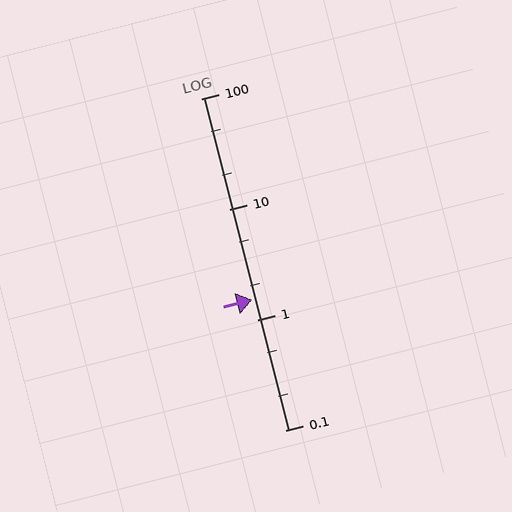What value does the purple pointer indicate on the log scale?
The pointer indicates approximately 1.5.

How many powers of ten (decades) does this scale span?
The scale spans 3 decades, from 0.1 to 100.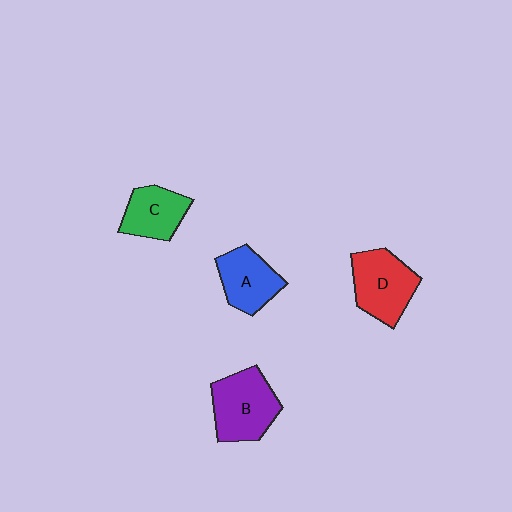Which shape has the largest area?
Shape B (purple).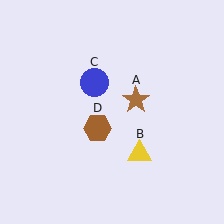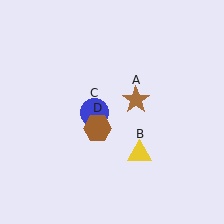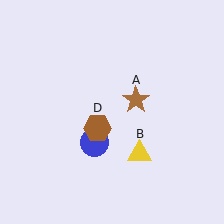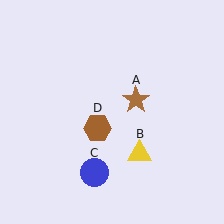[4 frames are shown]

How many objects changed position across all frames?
1 object changed position: blue circle (object C).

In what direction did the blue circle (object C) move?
The blue circle (object C) moved down.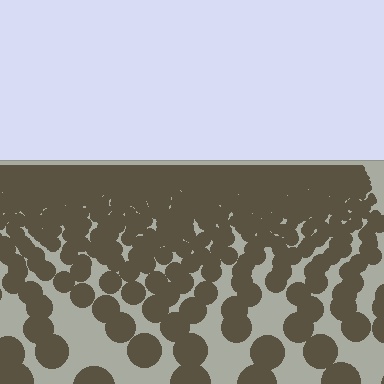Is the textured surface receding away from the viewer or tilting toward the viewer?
The surface is receding away from the viewer. Texture elements get smaller and denser toward the top.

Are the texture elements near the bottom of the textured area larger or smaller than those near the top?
Larger. Near the bottom, elements are closer to the viewer and appear at a bigger on-screen size.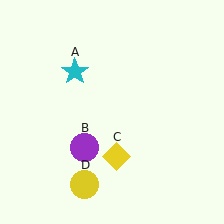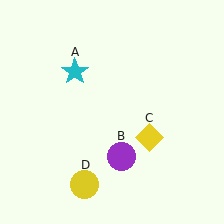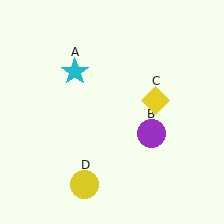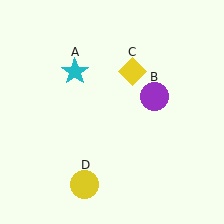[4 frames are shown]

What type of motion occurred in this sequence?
The purple circle (object B), yellow diamond (object C) rotated counterclockwise around the center of the scene.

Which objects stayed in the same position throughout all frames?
Cyan star (object A) and yellow circle (object D) remained stationary.